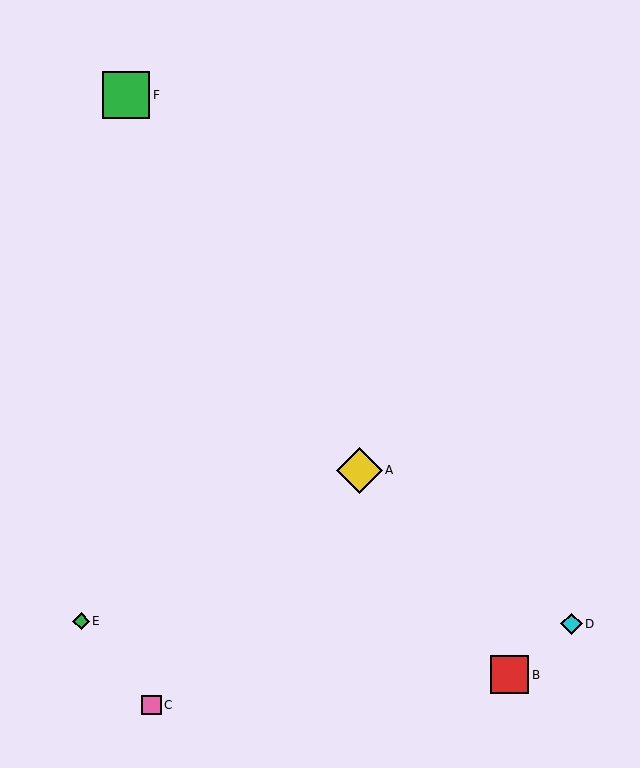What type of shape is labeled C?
Shape C is a pink square.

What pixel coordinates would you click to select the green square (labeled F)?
Click at (126, 95) to select the green square F.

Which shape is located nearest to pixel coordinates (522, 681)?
The red square (labeled B) at (510, 675) is nearest to that location.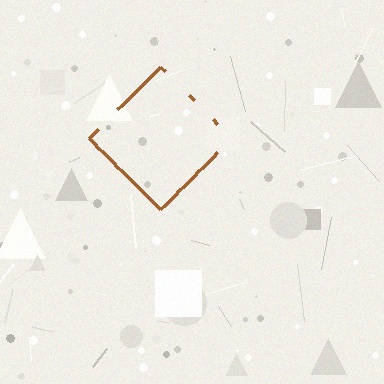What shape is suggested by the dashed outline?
The dashed outline suggests a diamond.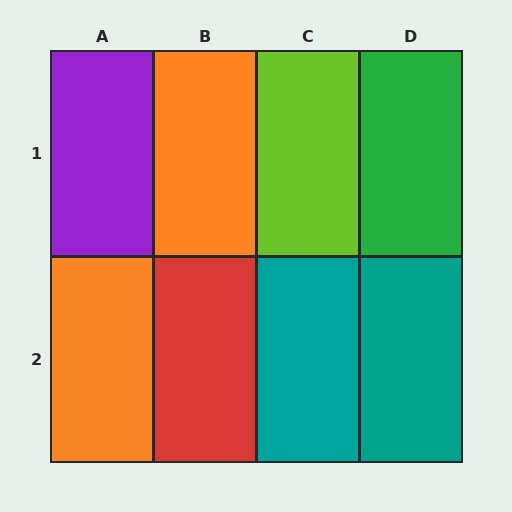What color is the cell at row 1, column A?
Purple.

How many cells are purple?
1 cell is purple.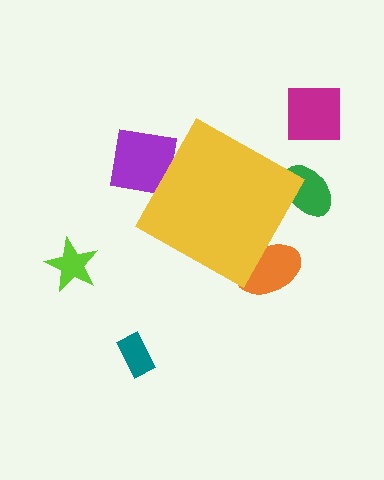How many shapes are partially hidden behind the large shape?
3 shapes are partially hidden.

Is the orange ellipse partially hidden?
Yes, the orange ellipse is partially hidden behind the yellow diamond.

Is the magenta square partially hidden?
No, the magenta square is fully visible.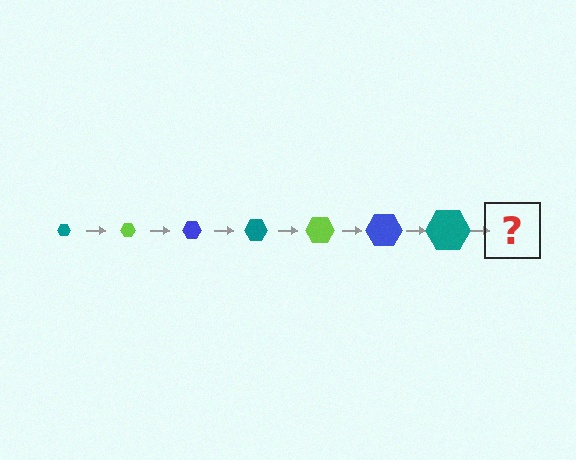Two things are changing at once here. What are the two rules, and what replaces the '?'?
The two rules are that the hexagon grows larger each step and the color cycles through teal, lime, and blue. The '?' should be a lime hexagon, larger than the previous one.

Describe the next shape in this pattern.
It should be a lime hexagon, larger than the previous one.